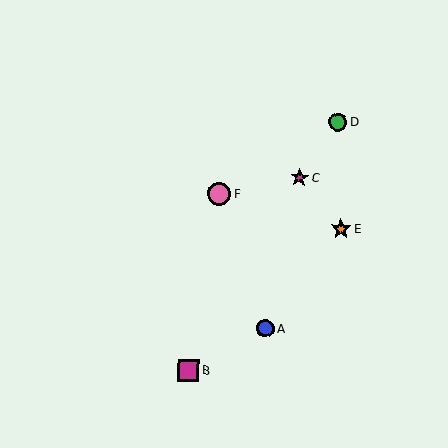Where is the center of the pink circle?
The center of the pink circle is at (219, 194).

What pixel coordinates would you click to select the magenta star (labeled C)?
Click at (299, 178) to select the magenta star C.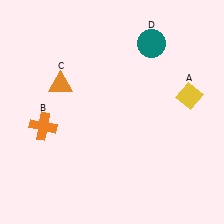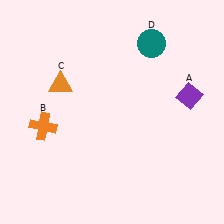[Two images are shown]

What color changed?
The diamond (A) changed from yellow in Image 1 to purple in Image 2.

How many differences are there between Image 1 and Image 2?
There is 1 difference between the two images.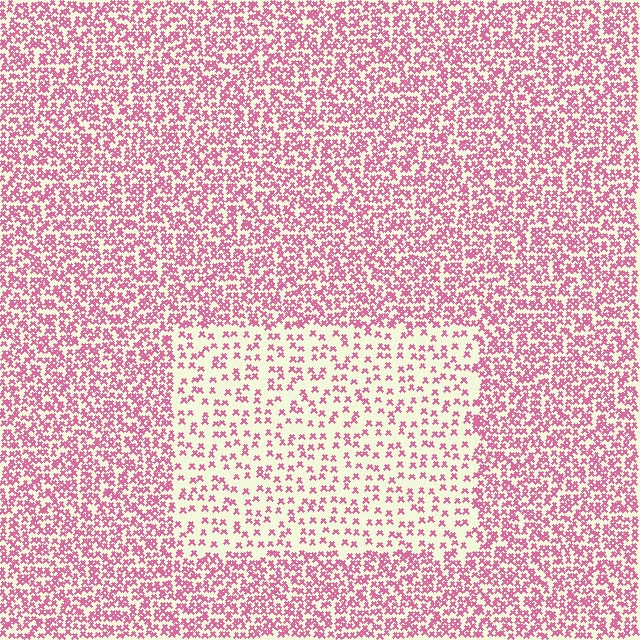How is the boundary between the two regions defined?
The boundary is defined by a change in element density (approximately 2.3x ratio). All elements are the same color, size, and shape.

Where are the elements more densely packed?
The elements are more densely packed outside the rectangle boundary.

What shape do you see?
I see a rectangle.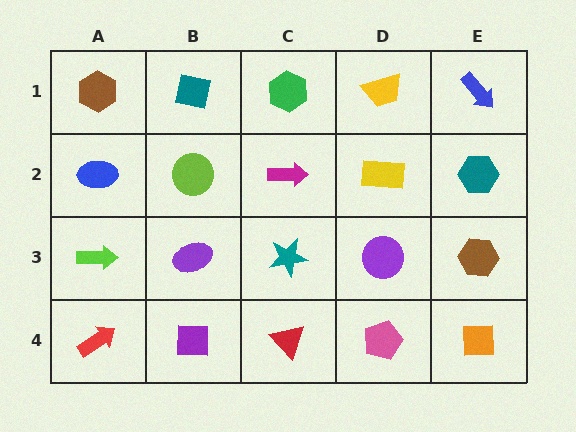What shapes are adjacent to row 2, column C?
A green hexagon (row 1, column C), a teal star (row 3, column C), a lime circle (row 2, column B), a yellow rectangle (row 2, column D).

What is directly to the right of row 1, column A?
A teal square.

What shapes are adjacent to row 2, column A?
A brown hexagon (row 1, column A), a lime arrow (row 3, column A), a lime circle (row 2, column B).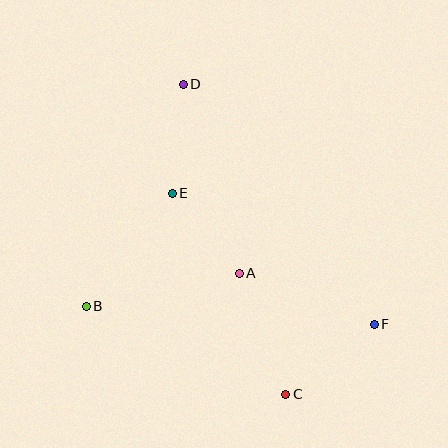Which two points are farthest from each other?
Points C and D are farthest from each other.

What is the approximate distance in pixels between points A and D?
The distance between A and D is approximately 197 pixels.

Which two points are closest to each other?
Points A and E are closest to each other.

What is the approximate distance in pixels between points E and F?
The distance between E and F is approximately 241 pixels.